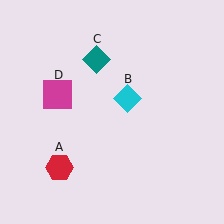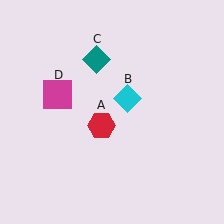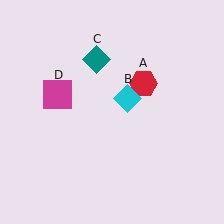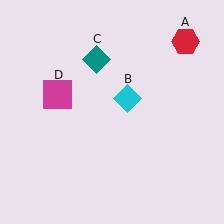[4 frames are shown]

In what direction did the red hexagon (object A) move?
The red hexagon (object A) moved up and to the right.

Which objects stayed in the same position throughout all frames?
Cyan diamond (object B) and teal diamond (object C) and magenta square (object D) remained stationary.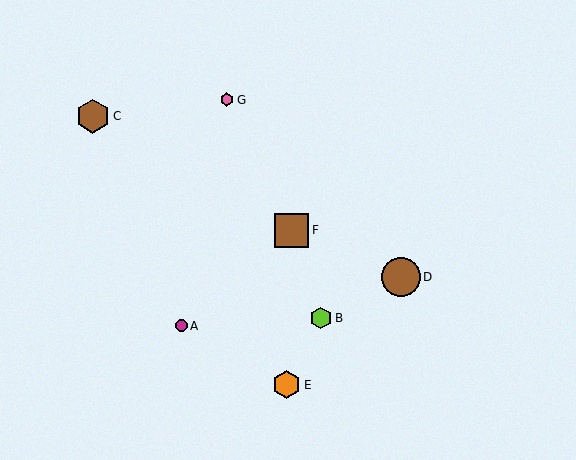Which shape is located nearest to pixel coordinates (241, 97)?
The pink hexagon (labeled G) at (227, 100) is nearest to that location.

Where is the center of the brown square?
The center of the brown square is at (292, 230).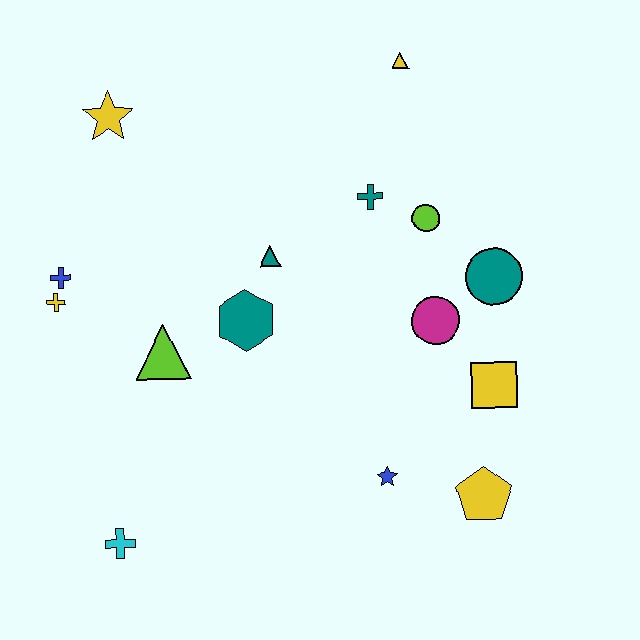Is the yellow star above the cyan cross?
Yes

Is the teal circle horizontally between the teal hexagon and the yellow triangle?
No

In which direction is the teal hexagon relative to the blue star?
The teal hexagon is above the blue star.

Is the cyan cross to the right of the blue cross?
Yes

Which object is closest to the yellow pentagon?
The blue star is closest to the yellow pentagon.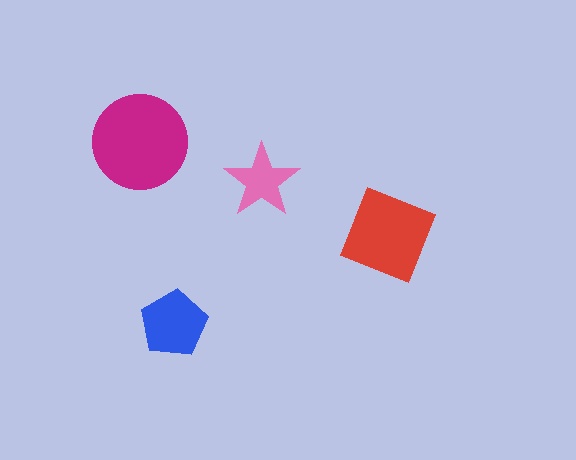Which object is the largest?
The magenta circle.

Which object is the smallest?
The pink star.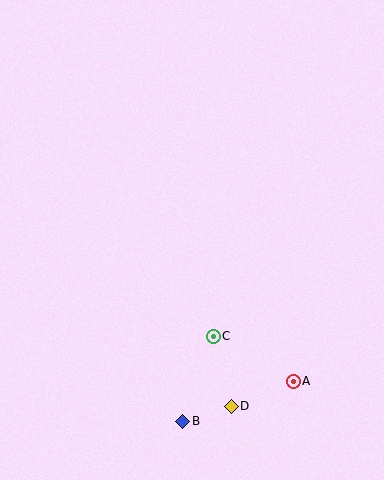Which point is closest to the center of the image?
Point C at (213, 336) is closest to the center.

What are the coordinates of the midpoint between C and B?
The midpoint between C and B is at (198, 379).